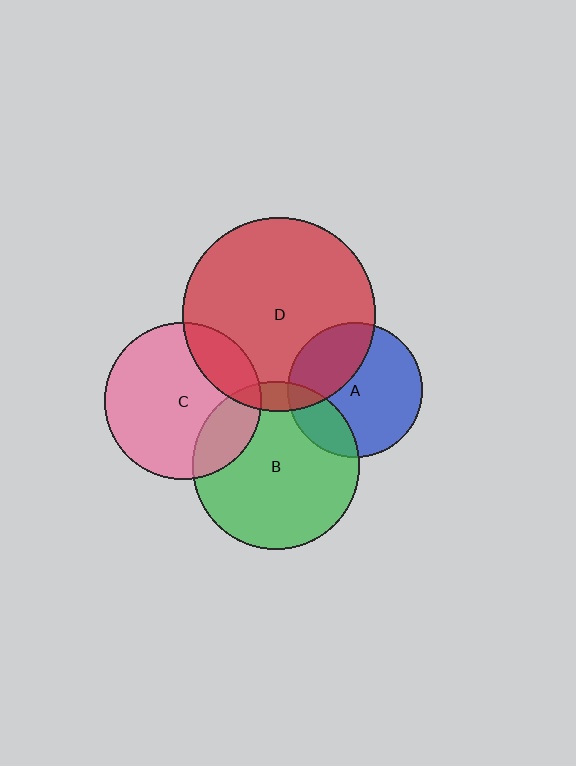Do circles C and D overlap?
Yes.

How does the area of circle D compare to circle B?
Approximately 1.3 times.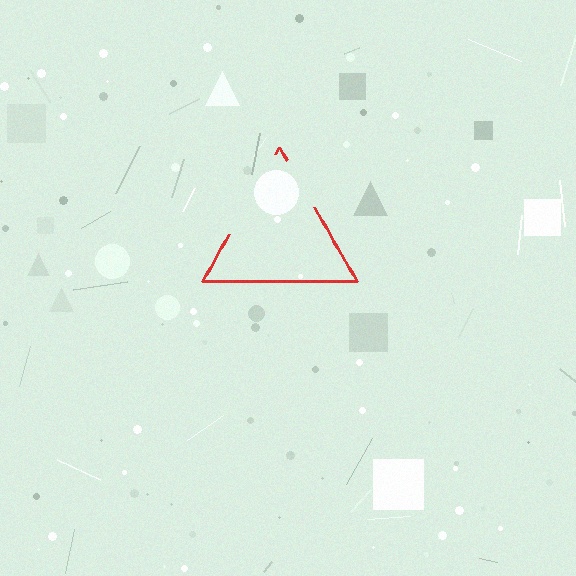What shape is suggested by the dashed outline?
The dashed outline suggests a triangle.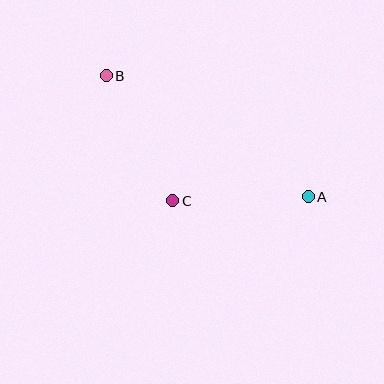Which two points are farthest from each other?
Points A and B are farthest from each other.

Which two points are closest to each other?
Points A and C are closest to each other.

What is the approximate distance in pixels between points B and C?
The distance between B and C is approximately 142 pixels.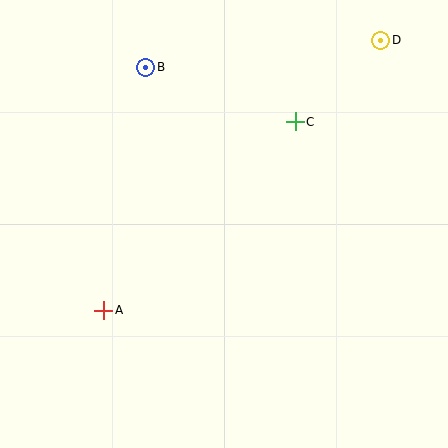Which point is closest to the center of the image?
Point C at (295, 122) is closest to the center.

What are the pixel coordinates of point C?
Point C is at (295, 122).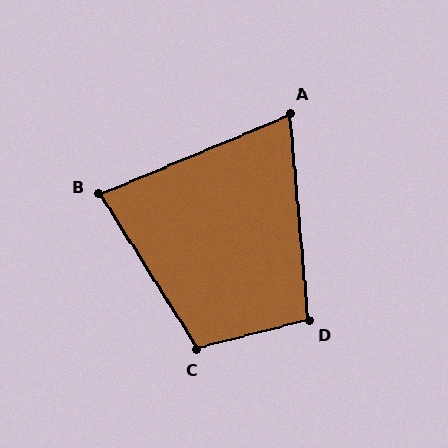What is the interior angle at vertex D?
Approximately 99 degrees (obtuse).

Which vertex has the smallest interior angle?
A, at approximately 73 degrees.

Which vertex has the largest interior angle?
C, at approximately 107 degrees.